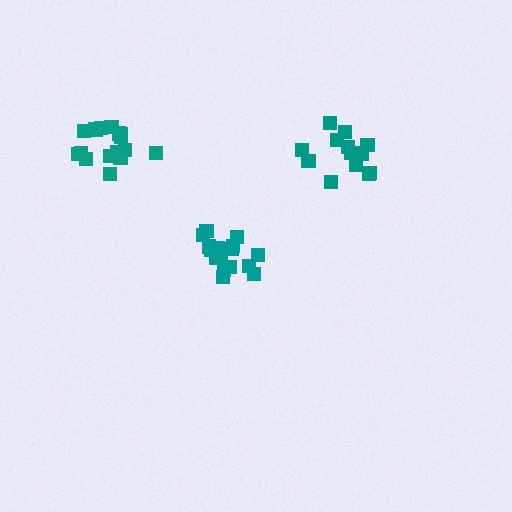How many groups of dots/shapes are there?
There are 3 groups.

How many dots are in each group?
Group 1: 17 dots, Group 2: 13 dots, Group 3: 16 dots (46 total).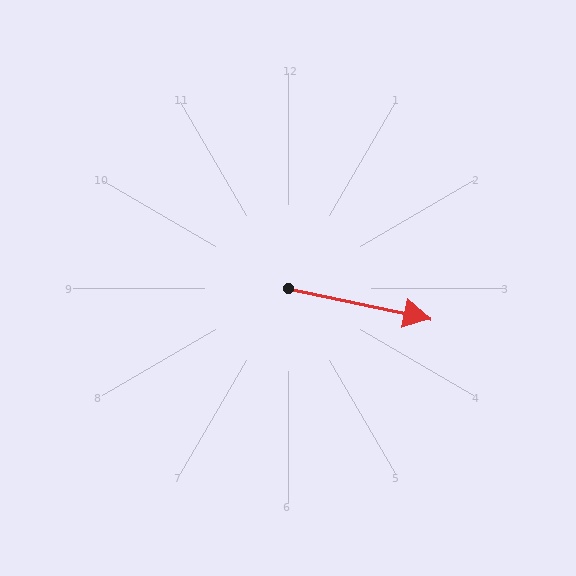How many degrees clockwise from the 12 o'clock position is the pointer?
Approximately 102 degrees.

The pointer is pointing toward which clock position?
Roughly 3 o'clock.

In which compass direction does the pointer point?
East.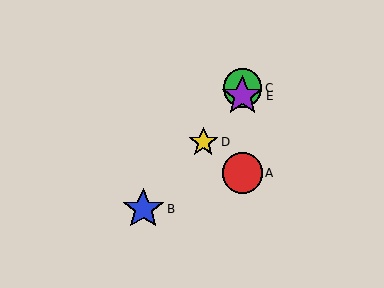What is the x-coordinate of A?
Object A is at x≈242.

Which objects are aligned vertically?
Objects A, C, E are aligned vertically.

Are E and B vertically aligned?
No, E is at x≈242 and B is at x≈143.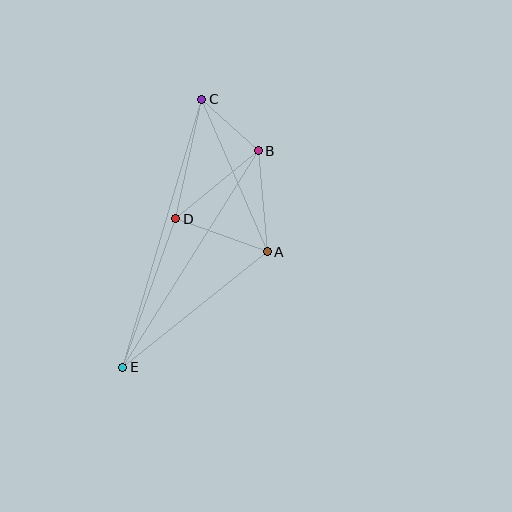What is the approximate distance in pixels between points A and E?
The distance between A and E is approximately 185 pixels.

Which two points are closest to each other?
Points B and C are closest to each other.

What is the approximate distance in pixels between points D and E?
The distance between D and E is approximately 158 pixels.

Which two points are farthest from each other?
Points C and E are farthest from each other.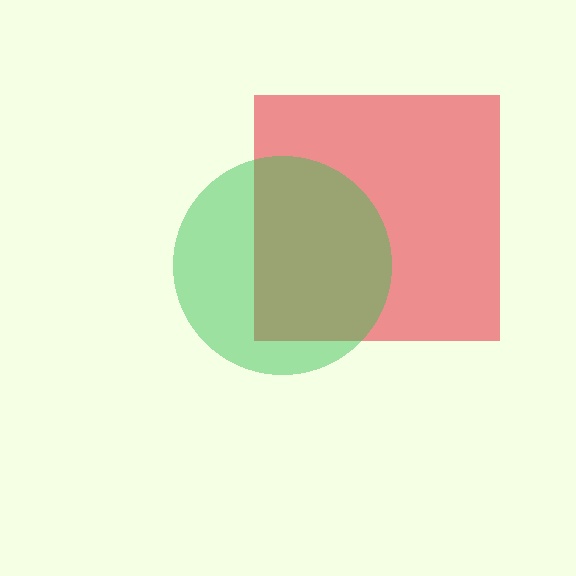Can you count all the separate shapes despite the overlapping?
Yes, there are 2 separate shapes.